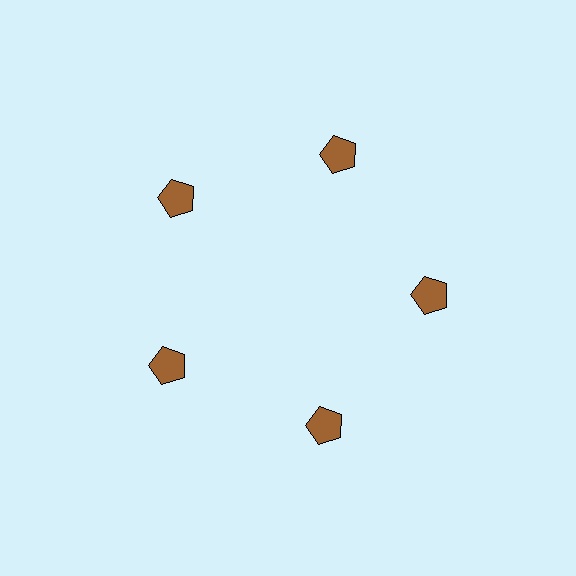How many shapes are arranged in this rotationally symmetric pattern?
There are 5 shapes, arranged in 5 groups of 1.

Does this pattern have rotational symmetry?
Yes, this pattern has 5-fold rotational symmetry. It looks the same after rotating 72 degrees around the center.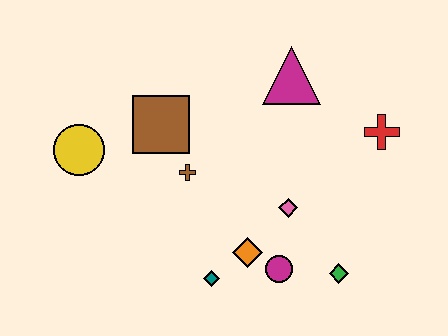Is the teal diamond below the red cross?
Yes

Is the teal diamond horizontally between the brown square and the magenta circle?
Yes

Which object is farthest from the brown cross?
The red cross is farthest from the brown cross.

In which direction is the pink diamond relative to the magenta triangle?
The pink diamond is below the magenta triangle.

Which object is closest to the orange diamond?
The magenta circle is closest to the orange diamond.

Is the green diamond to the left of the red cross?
Yes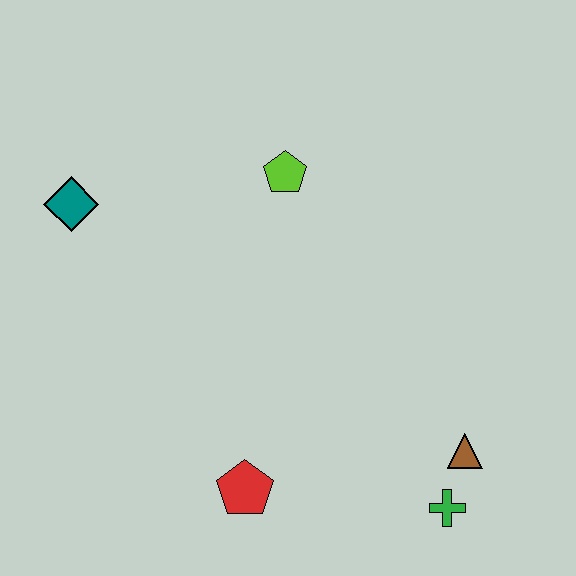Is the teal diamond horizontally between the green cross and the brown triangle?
No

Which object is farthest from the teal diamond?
The green cross is farthest from the teal diamond.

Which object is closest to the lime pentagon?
The teal diamond is closest to the lime pentagon.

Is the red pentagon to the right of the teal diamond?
Yes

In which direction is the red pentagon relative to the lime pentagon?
The red pentagon is below the lime pentagon.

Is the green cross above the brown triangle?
No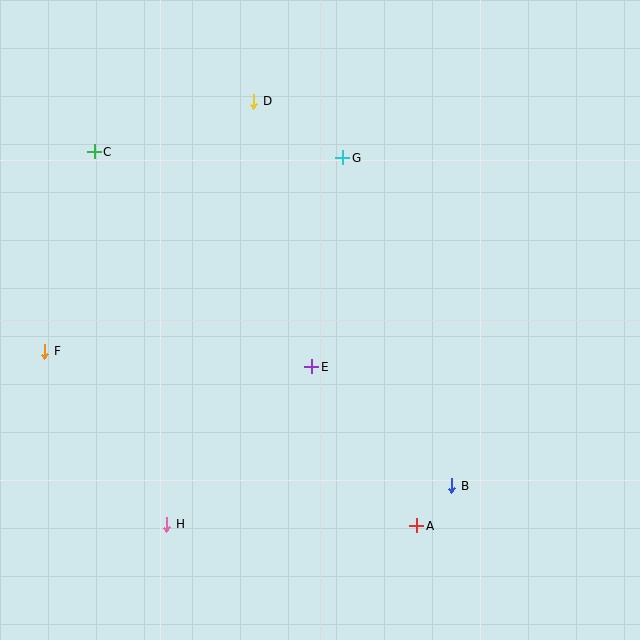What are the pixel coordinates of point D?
Point D is at (254, 101).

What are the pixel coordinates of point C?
Point C is at (94, 152).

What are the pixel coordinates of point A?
Point A is at (417, 526).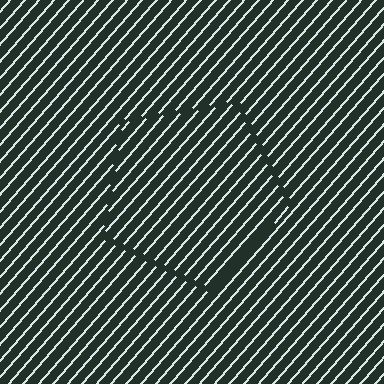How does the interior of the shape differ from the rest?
The interior of the shape contains the same grating, shifted by half a period — the contour is defined by the phase discontinuity where line-ends from the inner and outer gratings abut.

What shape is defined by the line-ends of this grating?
An illusory pentagon. The interior of the shape contains the same grating, shifted by half a period — the contour is defined by the phase discontinuity where line-ends from the inner and outer gratings abut.